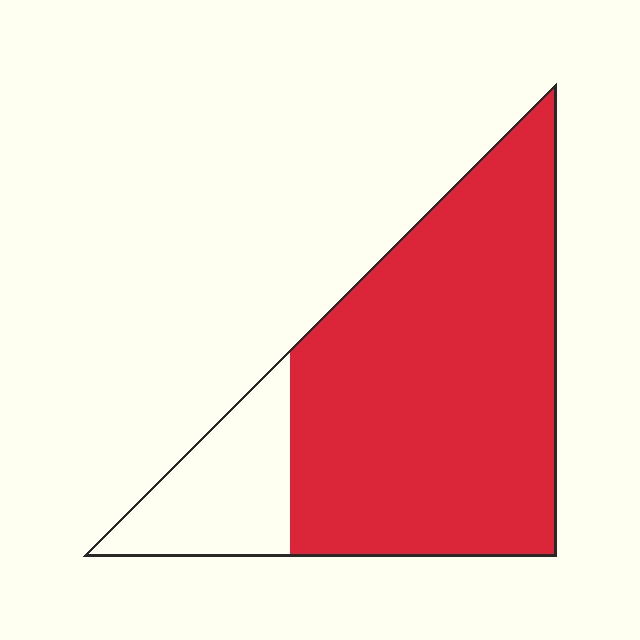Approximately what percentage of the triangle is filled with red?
Approximately 80%.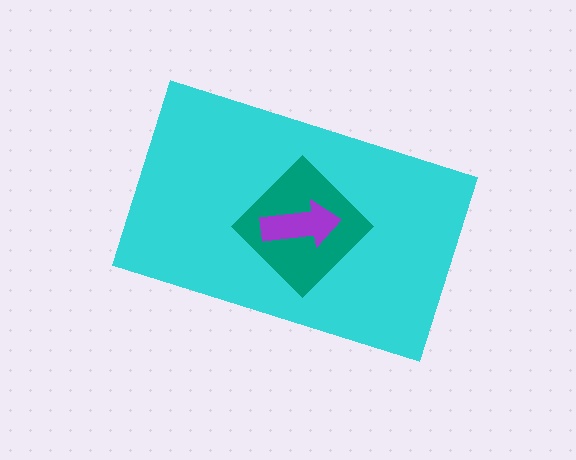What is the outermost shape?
The cyan rectangle.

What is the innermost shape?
The purple arrow.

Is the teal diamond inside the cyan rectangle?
Yes.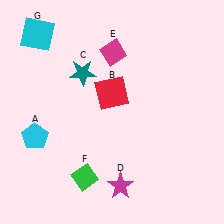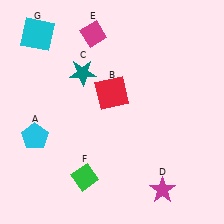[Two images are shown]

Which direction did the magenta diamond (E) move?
The magenta diamond (E) moved left.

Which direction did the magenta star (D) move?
The magenta star (D) moved right.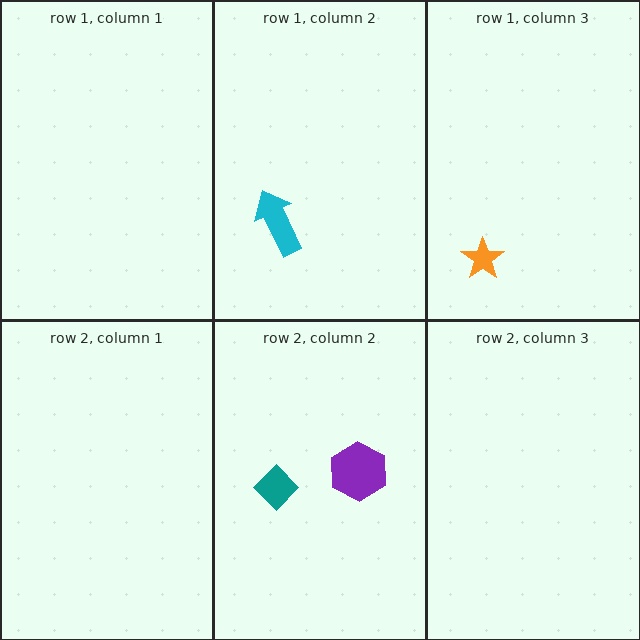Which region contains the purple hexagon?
The row 2, column 2 region.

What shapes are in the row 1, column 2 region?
The cyan arrow.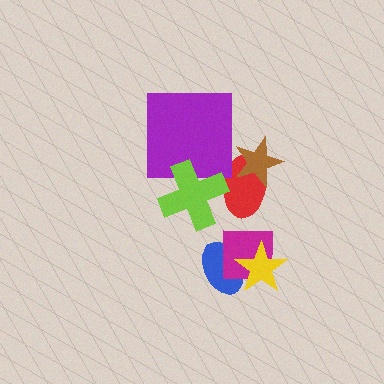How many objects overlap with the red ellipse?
2 objects overlap with the red ellipse.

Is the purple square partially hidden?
Yes, it is partially covered by another shape.